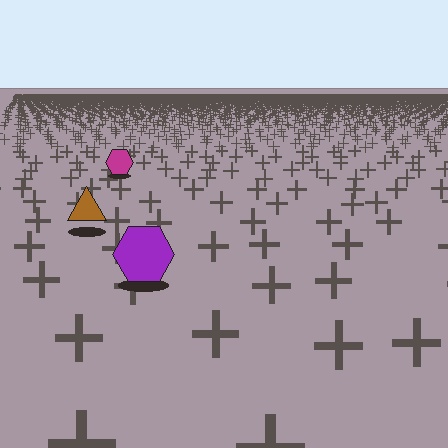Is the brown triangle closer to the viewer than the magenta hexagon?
Yes. The brown triangle is closer — you can tell from the texture gradient: the ground texture is coarser near it.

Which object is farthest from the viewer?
The magenta hexagon is farthest from the viewer. It appears smaller and the ground texture around it is denser.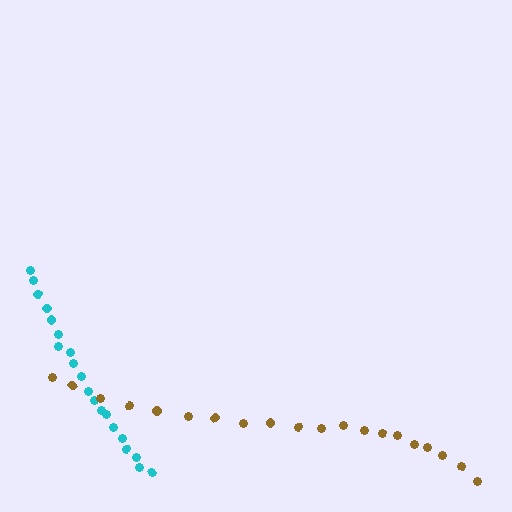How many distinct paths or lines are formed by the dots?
There are 2 distinct paths.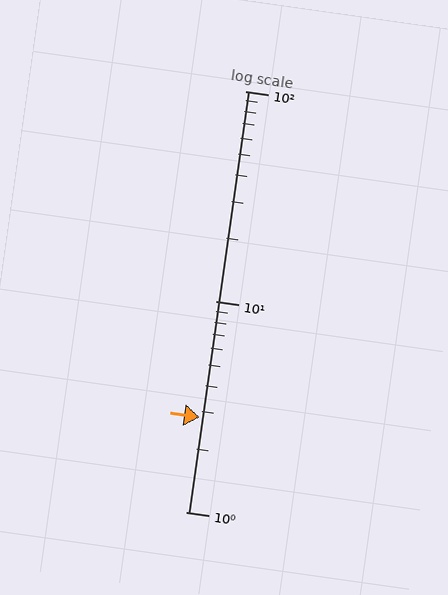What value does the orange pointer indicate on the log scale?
The pointer indicates approximately 2.8.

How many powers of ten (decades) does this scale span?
The scale spans 2 decades, from 1 to 100.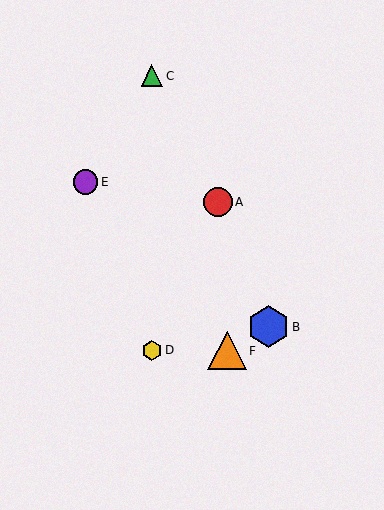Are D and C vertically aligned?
Yes, both are at x≈152.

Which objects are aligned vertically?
Objects C, D are aligned vertically.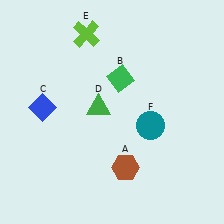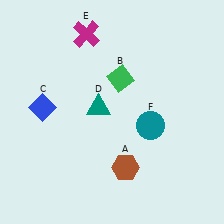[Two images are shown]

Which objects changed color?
D changed from green to teal. E changed from lime to magenta.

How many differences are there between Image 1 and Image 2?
There are 2 differences between the two images.